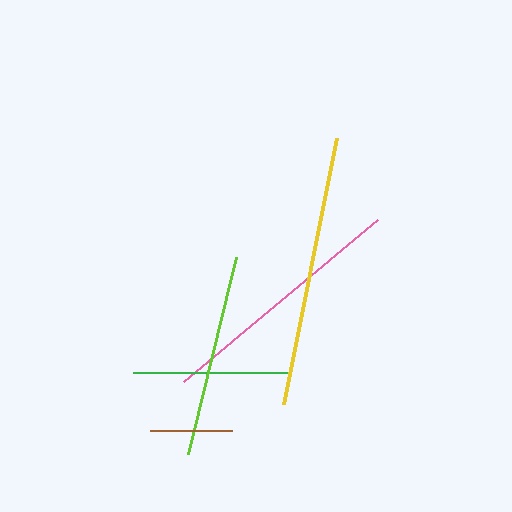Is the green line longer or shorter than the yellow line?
The yellow line is longer than the green line.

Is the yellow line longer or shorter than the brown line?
The yellow line is longer than the brown line.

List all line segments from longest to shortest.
From longest to shortest: yellow, pink, lime, green, brown.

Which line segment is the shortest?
The brown line is the shortest at approximately 82 pixels.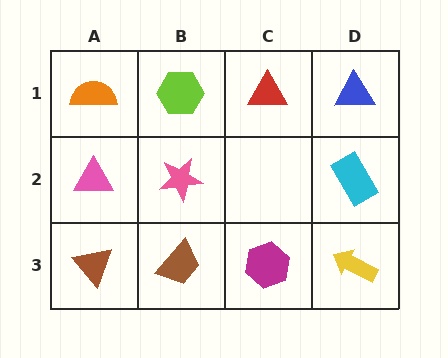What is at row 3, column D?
A yellow arrow.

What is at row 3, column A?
A brown triangle.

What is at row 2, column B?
A pink star.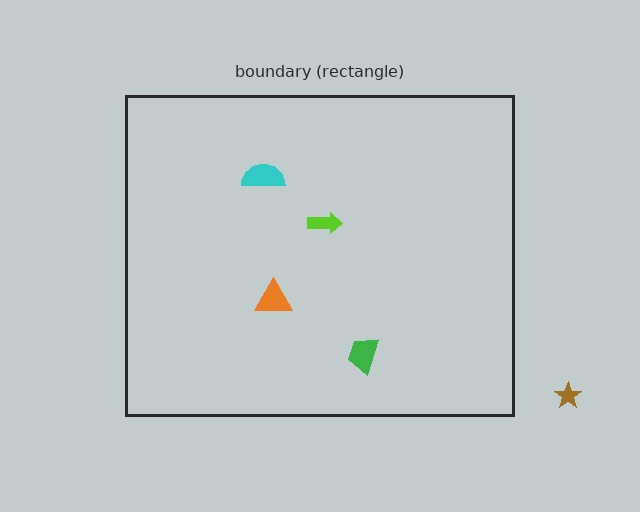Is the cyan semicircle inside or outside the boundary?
Inside.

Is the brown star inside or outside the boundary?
Outside.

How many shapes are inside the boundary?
4 inside, 1 outside.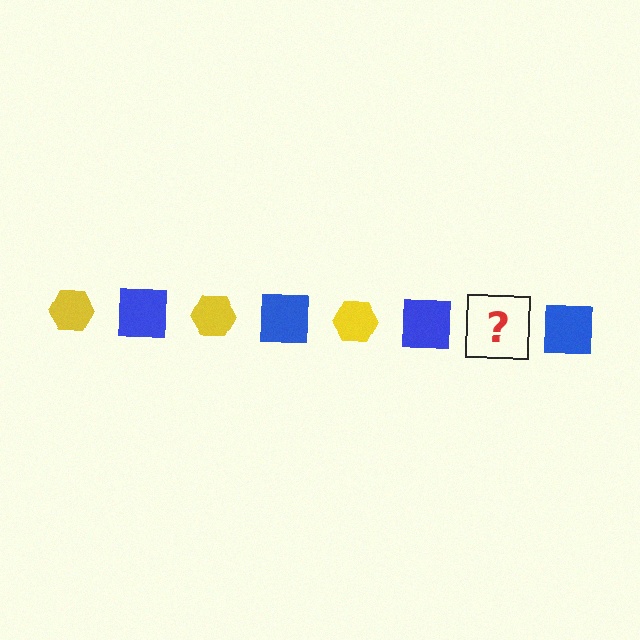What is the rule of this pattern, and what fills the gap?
The rule is that the pattern alternates between yellow hexagon and blue square. The gap should be filled with a yellow hexagon.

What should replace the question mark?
The question mark should be replaced with a yellow hexagon.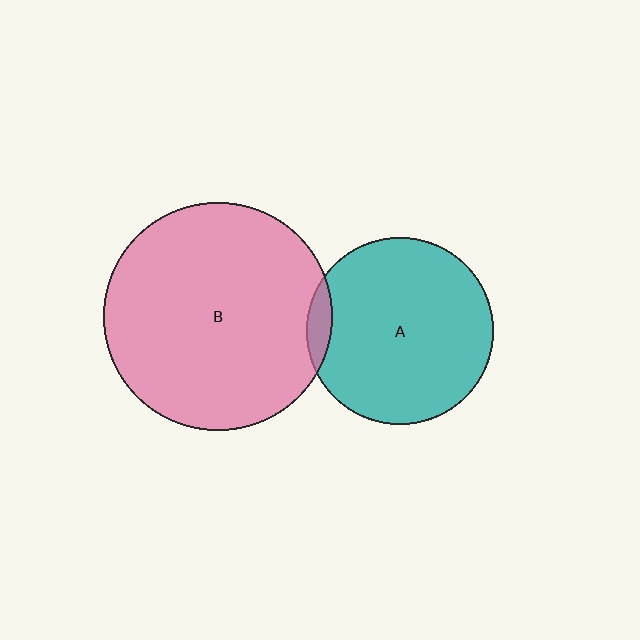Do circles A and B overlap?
Yes.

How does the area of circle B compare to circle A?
Approximately 1.5 times.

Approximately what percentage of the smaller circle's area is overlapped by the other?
Approximately 5%.